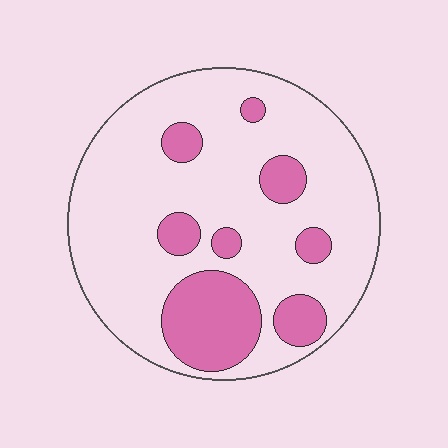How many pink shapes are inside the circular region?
8.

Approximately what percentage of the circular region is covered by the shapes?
Approximately 25%.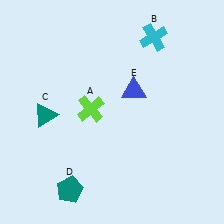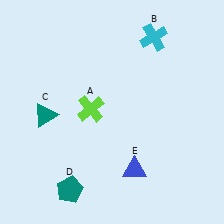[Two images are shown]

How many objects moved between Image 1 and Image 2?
1 object moved between the two images.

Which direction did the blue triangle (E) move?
The blue triangle (E) moved down.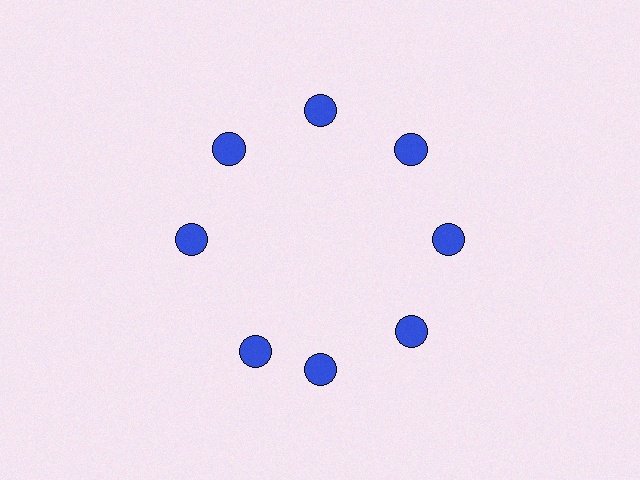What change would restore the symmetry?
The symmetry would be restored by rotating it back into even spacing with its neighbors so that all 8 circles sit at equal angles and equal distance from the center.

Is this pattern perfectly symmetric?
No. The 8 blue circles are arranged in a ring, but one element near the 8 o'clock position is rotated out of alignment along the ring, breaking the 8-fold rotational symmetry.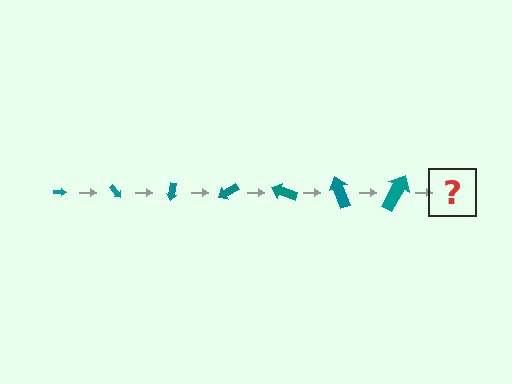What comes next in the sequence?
The next element should be an arrow, larger than the previous one and rotated 350 degrees from the start.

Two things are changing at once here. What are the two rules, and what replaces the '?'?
The two rules are that the arrow grows larger each step and it rotates 50 degrees each step. The '?' should be an arrow, larger than the previous one and rotated 350 degrees from the start.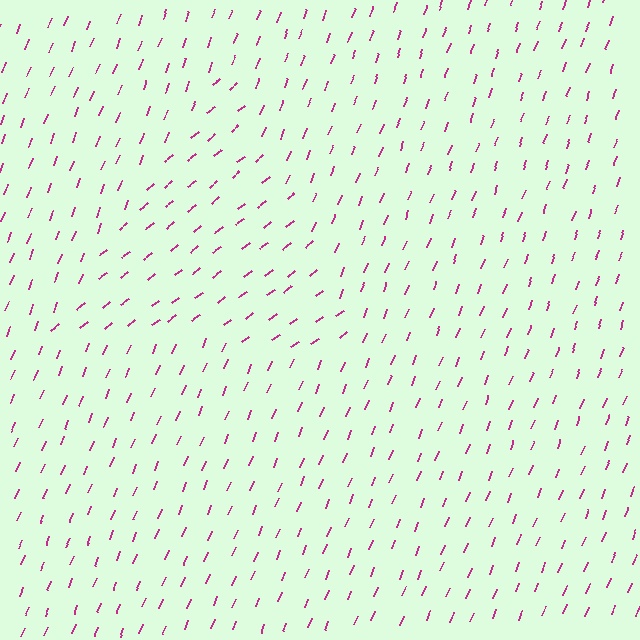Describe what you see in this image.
The image is filled with small magenta line segments. A triangle region in the image has lines oriented differently from the surrounding lines, creating a visible texture boundary.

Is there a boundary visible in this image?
Yes, there is a texture boundary formed by a change in line orientation.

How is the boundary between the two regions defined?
The boundary is defined purely by a change in line orientation (approximately 31 degrees difference). All lines are the same color and thickness.